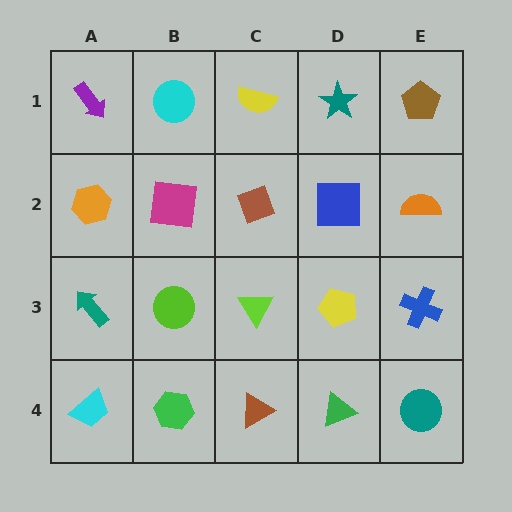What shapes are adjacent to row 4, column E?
A blue cross (row 3, column E), a green triangle (row 4, column D).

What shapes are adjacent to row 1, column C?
A brown diamond (row 2, column C), a cyan circle (row 1, column B), a teal star (row 1, column D).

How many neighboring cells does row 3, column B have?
4.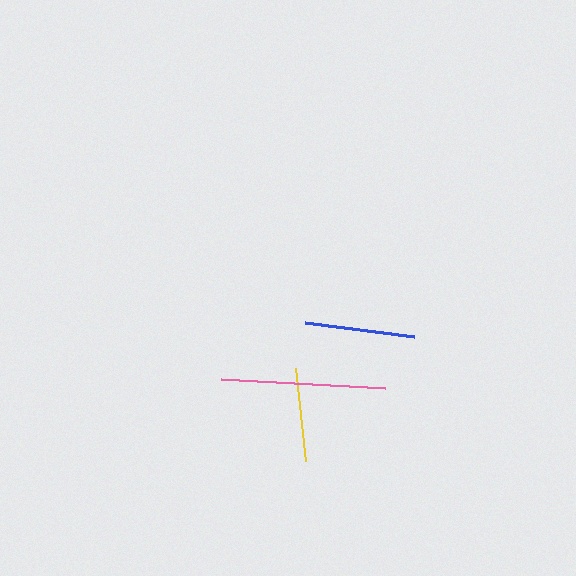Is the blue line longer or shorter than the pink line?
The pink line is longer than the blue line.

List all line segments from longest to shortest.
From longest to shortest: pink, blue, yellow.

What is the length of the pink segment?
The pink segment is approximately 164 pixels long.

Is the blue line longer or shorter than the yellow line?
The blue line is longer than the yellow line.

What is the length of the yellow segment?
The yellow segment is approximately 94 pixels long.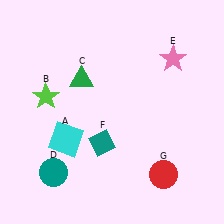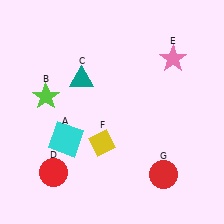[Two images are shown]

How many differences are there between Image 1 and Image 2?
There are 3 differences between the two images.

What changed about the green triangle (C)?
In Image 1, C is green. In Image 2, it changed to teal.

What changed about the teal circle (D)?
In Image 1, D is teal. In Image 2, it changed to red.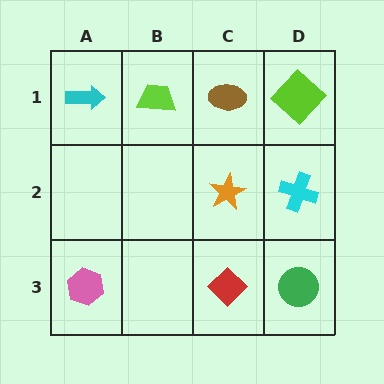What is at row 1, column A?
A cyan arrow.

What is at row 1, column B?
A lime trapezoid.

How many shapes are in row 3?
3 shapes.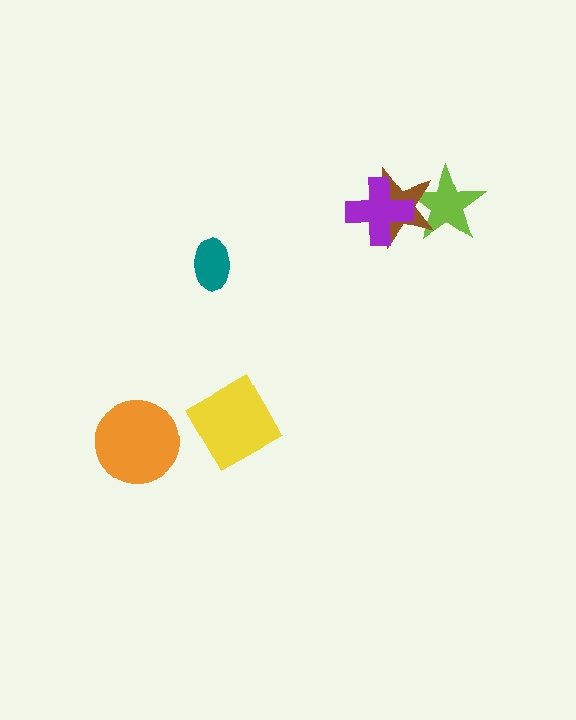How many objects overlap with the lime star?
2 objects overlap with the lime star.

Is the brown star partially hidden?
Yes, it is partially covered by another shape.